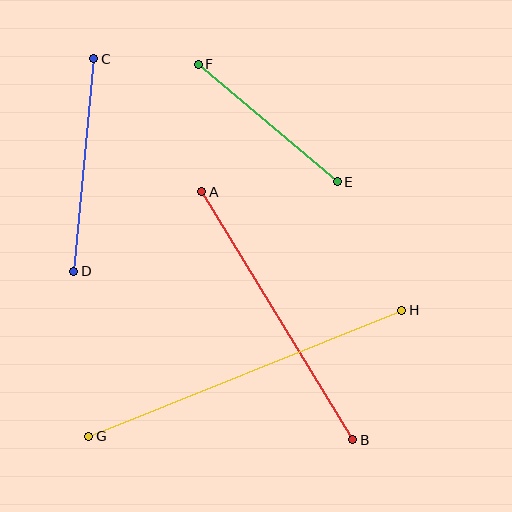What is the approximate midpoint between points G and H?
The midpoint is at approximately (245, 373) pixels.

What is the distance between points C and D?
The distance is approximately 213 pixels.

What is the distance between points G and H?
The distance is approximately 337 pixels.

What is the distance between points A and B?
The distance is approximately 290 pixels.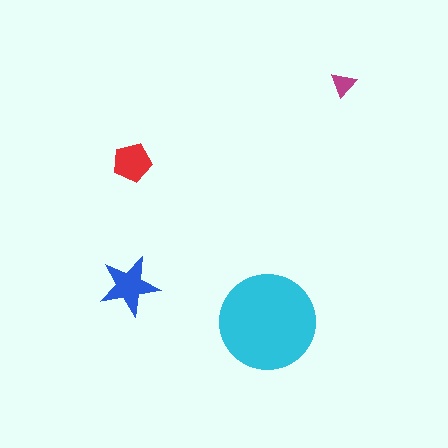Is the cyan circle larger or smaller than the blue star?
Larger.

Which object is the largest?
The cyan circle.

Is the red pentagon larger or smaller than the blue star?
Smaller.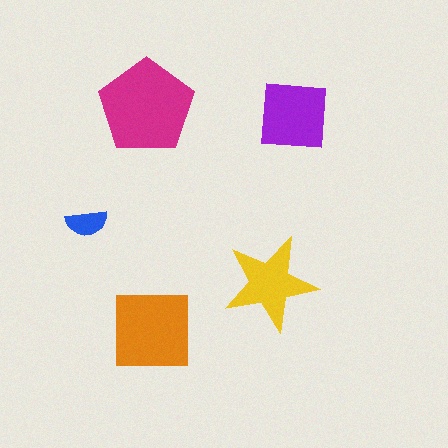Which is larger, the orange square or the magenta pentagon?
The magenta pentagon.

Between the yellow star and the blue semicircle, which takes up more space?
The yellow star.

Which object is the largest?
The magenta pentagon.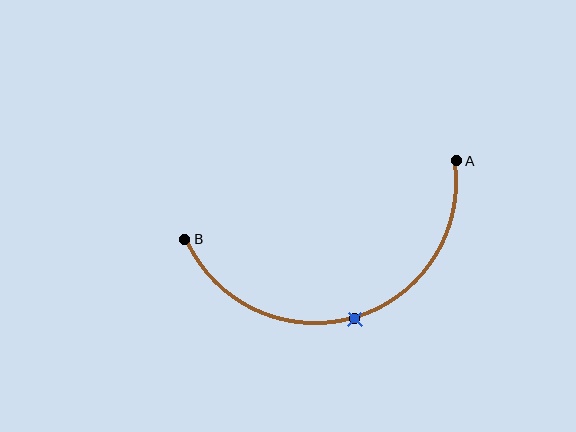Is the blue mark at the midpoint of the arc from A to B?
Yes. The blue mark lies on the arc at equal arc-length from both A and B — it is the arc midpoint.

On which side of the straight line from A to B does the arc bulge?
The arc bulges below the straight line connecting A and B.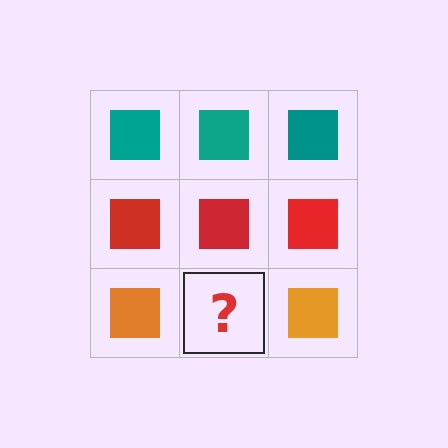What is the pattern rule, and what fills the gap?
The rule is that each row has a consistent color. The gap should be filled with an orange square.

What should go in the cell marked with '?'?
The missing cell should contain an orange square.